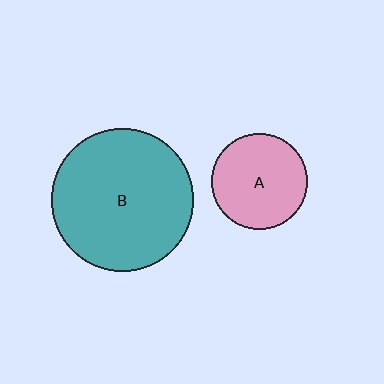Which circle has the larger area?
Circle B (teal).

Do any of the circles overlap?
No, none of the circles overlap.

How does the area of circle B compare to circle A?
Approximately 2.2 times.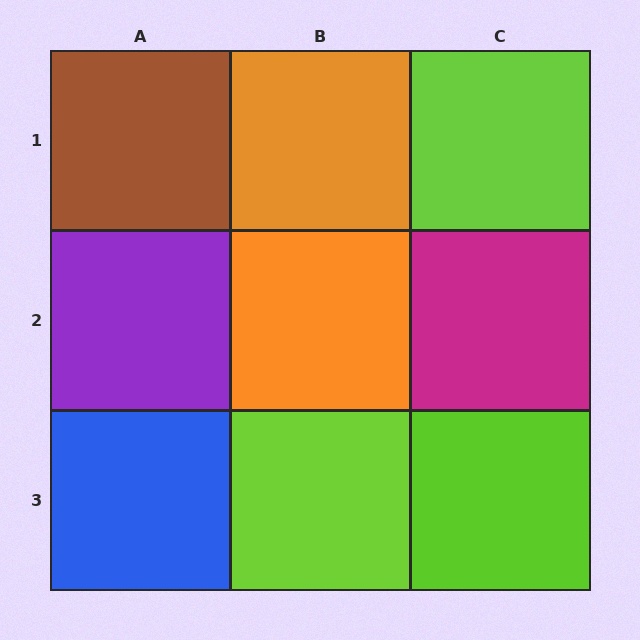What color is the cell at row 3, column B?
Lime.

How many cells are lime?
3 cells are lime.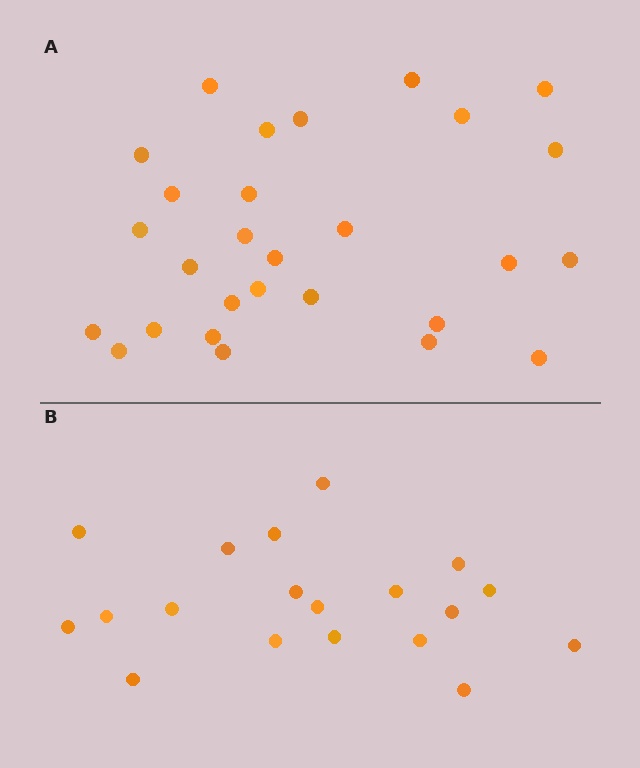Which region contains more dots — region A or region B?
Region A (the top region) has more dots.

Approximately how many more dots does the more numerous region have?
Region A has roughly 8 or so more dots than region B.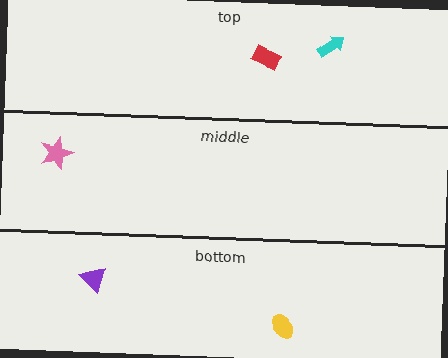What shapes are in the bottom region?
The yellow ellipse, the purple triangle.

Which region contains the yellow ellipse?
The bottom region.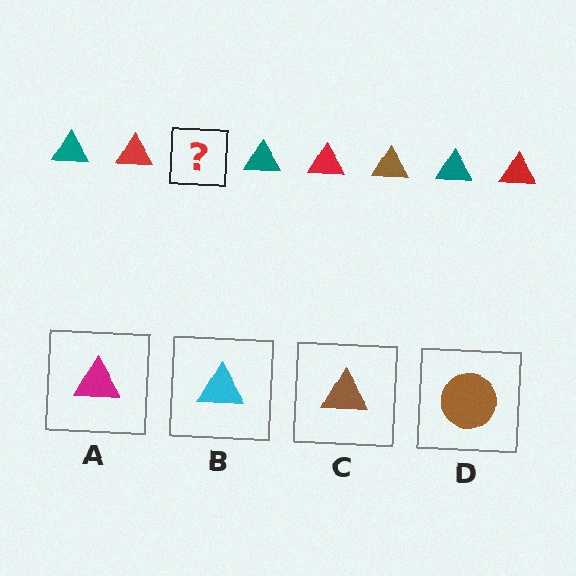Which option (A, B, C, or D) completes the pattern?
C.